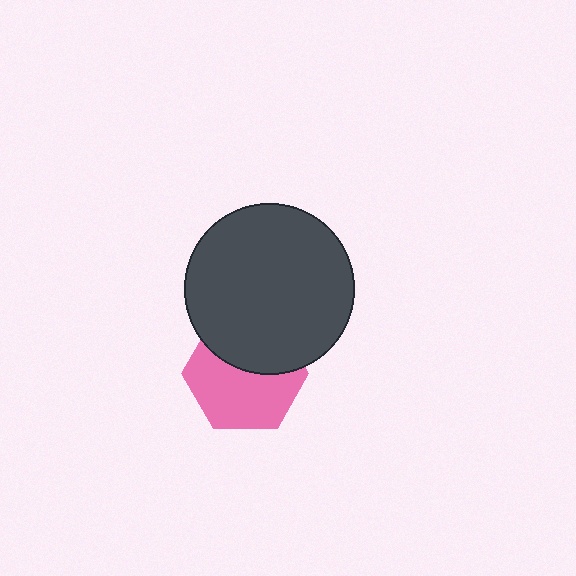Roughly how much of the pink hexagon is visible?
About half of it is visible (roughly 59%).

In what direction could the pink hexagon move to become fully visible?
The pink hexagon could move down. That would shift it out from behind the dark gray circle entirely.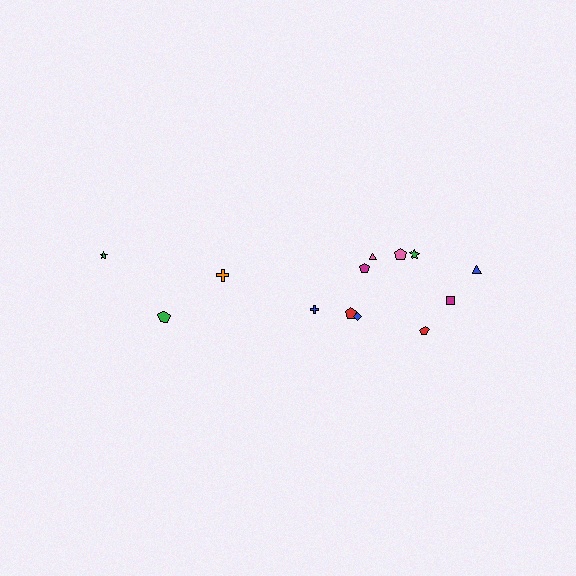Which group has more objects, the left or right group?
The right group.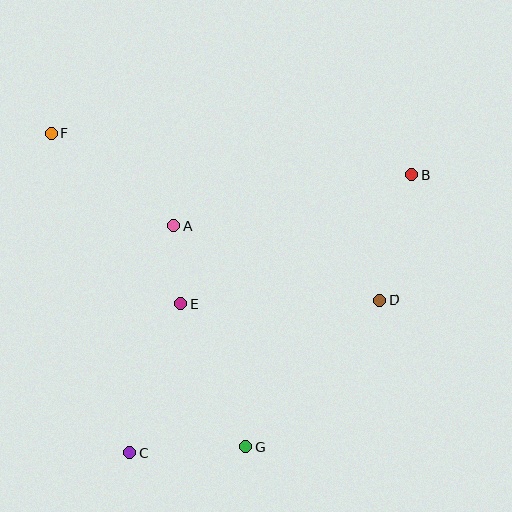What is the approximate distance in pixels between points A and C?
The distance between A and C is approximately 231 pixels.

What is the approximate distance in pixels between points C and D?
The distance between C and D is approximately 294 pixels.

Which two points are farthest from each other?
Points B and C are farthest from each other.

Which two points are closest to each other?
Points A and E are closest to each other.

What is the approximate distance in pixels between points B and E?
The distance between B and E is approximately 264 pixels.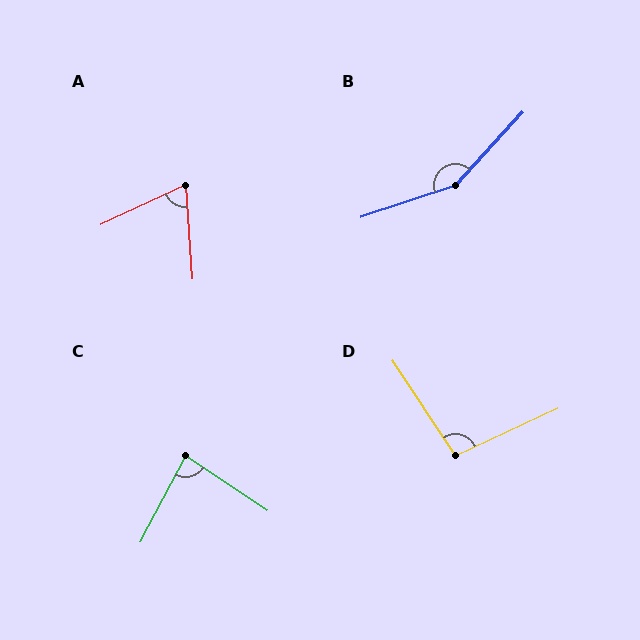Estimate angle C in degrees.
Approximately 84 degrees.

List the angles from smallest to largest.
A (69°), C (84°), D (99°), B (151°).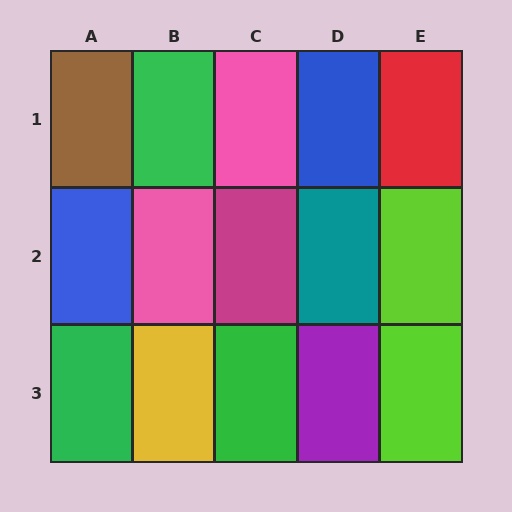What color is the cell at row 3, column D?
Purple.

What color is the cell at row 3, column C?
Green.